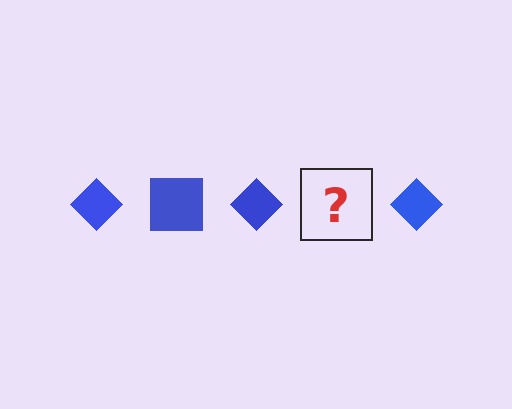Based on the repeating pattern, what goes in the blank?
The blank should be a blue square.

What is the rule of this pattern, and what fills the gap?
The rule is that the pattern cycles through diamond, square shapes in blue. The gap should be filled with a blue square.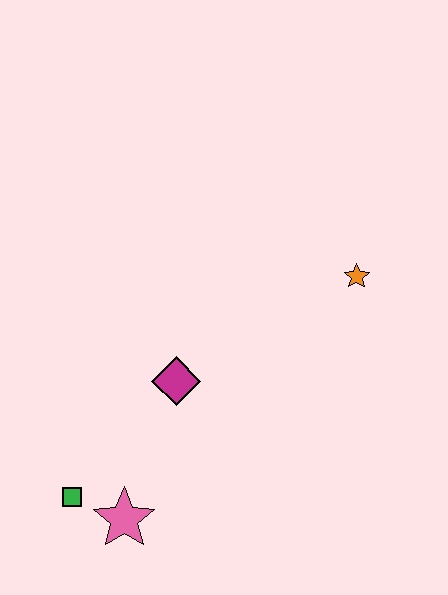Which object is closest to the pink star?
The green square is closest to the pink star.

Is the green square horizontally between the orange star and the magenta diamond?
No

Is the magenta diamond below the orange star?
Yes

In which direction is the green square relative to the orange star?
The green square is to the left of the orange star.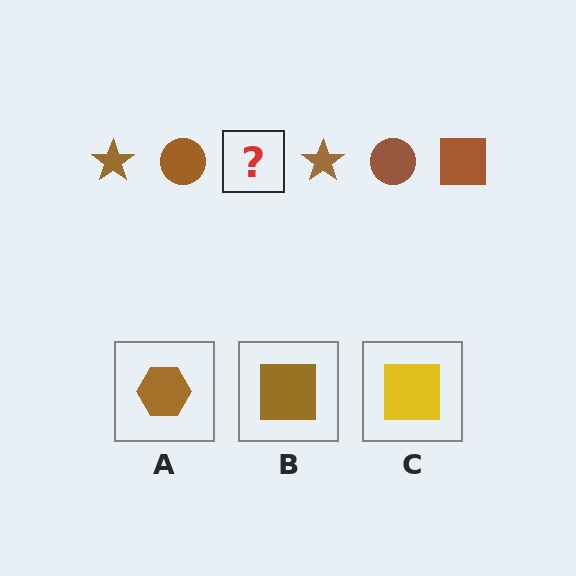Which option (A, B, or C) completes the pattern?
B.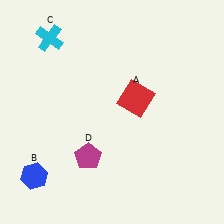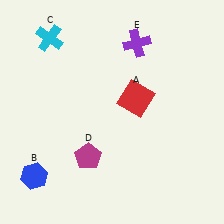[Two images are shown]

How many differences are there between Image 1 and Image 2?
There is 1 difference between the two images.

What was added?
A purple cross (E) was added in Image 2.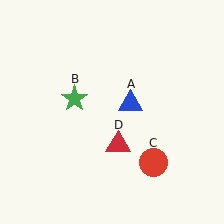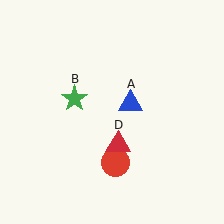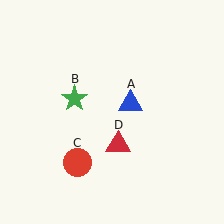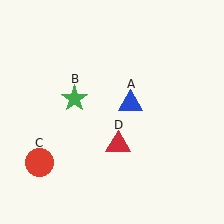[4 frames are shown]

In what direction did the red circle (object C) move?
The red circle (object C) moved left.